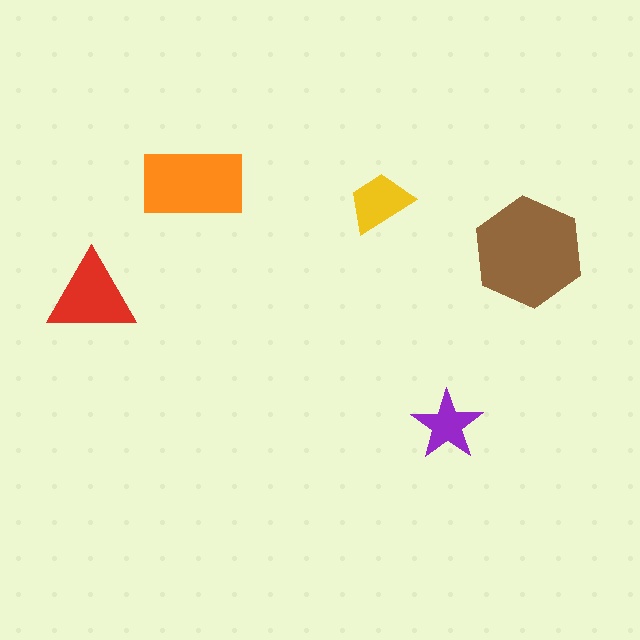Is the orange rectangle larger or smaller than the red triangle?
Larger.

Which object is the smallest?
The purple star.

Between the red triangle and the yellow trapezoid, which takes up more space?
The red triangle.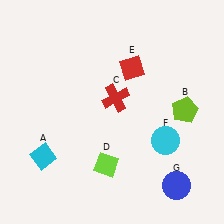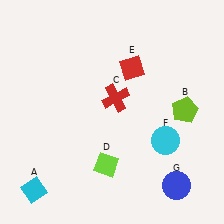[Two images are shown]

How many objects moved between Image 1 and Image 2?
1 object moved between the two images.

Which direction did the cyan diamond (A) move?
The cyan diamond (A) moved down.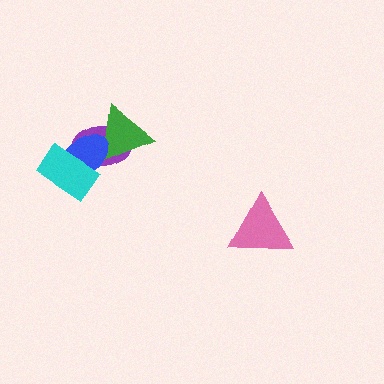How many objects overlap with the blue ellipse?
3 objects overlap with the blue ellipse.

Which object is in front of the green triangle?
The blue ellipse is in front of the green triangle.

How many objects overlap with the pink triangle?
0 objects overlap with the pink triangle.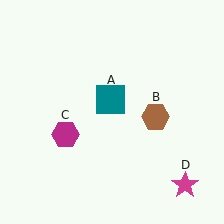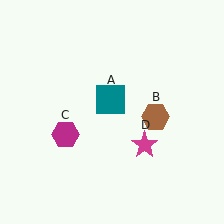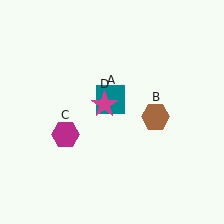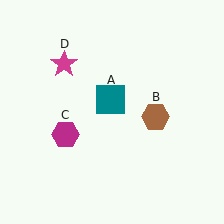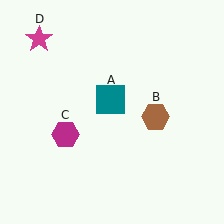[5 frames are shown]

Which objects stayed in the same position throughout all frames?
Teal square (object A) and brown hexagon (object B) and magenta hexagon (object C) remained stationary.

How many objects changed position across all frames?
1 object changed position: magenta star (object D).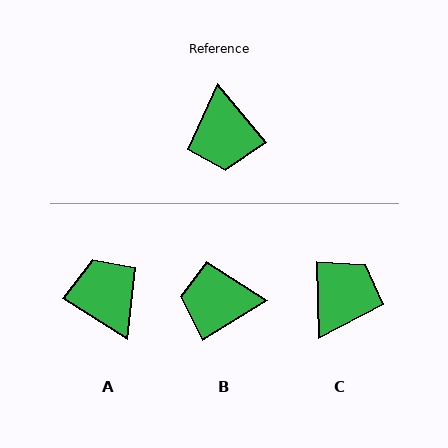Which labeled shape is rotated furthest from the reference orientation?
A, about 161 degrees away.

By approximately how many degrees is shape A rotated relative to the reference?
Approximately 161 degrees clockwise.